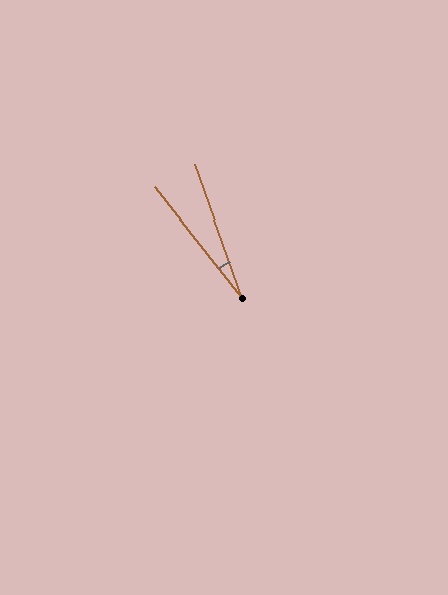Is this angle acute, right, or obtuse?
It is acute.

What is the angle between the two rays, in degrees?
Approximately 19 degrees.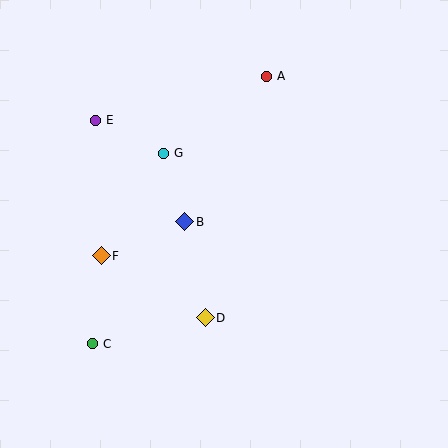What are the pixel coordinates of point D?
Point D is at (205, 318).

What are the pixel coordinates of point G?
Point G is at (163, 153).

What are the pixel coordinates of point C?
Point C is at (92, 344).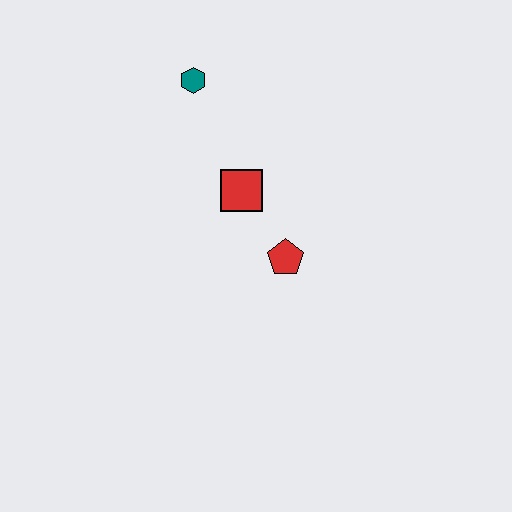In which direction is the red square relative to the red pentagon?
The red square is above the red pentagon.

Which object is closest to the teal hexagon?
The red square is closest to the teal hexagon.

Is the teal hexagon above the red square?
Yes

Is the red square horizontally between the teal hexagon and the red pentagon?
Yes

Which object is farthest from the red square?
The teal hexagon is farthest from the red square.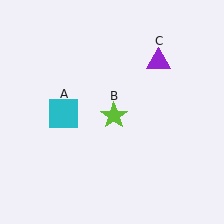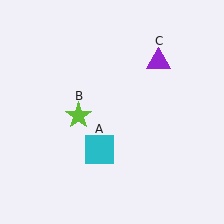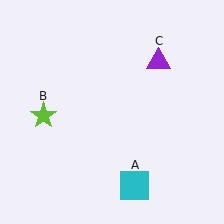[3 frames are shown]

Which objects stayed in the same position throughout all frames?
Purple triangle (object C) remained stationary.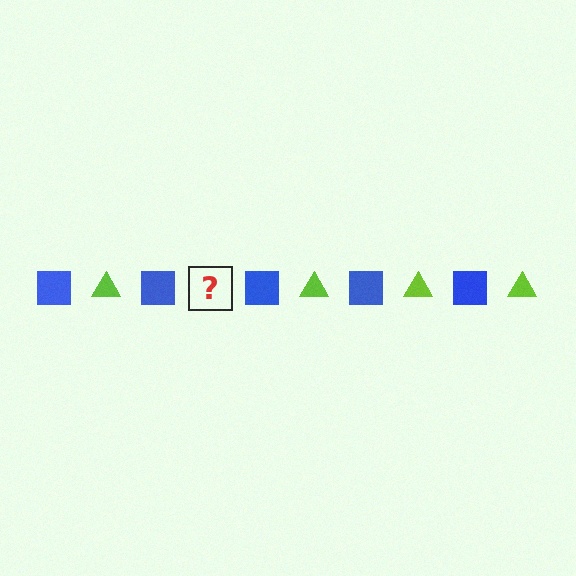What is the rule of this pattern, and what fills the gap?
The rule is that the pattern alternates between blue square and lime triangle. The gap should be filled with a lime triangle.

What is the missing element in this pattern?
The missing element is a lime triangle.